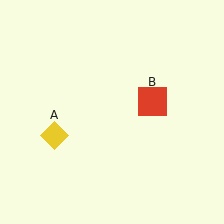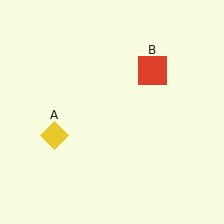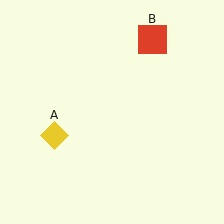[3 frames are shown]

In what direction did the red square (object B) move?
The red square (object B) moved up.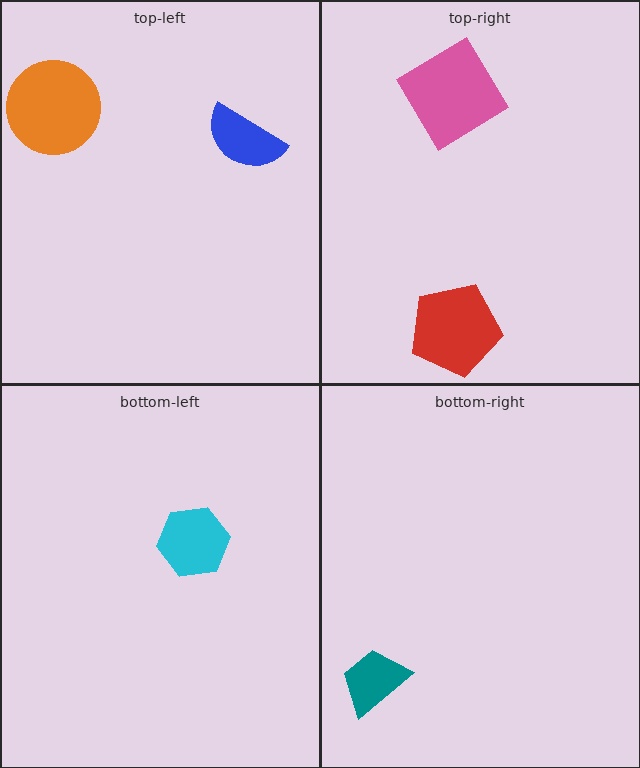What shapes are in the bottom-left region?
The cyan hexagon.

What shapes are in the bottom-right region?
The teal trapezoid.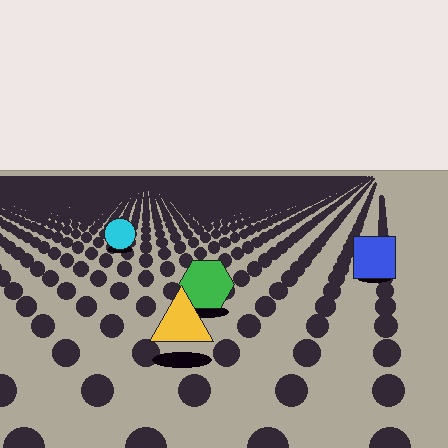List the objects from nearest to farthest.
From nearest to farthest: the yellow triangle, the green hexagon, the blue square, the cyan circle.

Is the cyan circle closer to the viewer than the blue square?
No. The blue square is closer — you can tell from the texture gradient: the ground texture is coarser near it.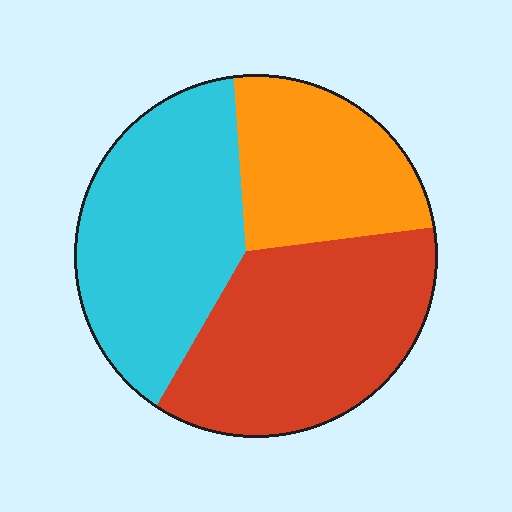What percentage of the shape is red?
Red covers around 40% of the shape.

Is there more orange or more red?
Red.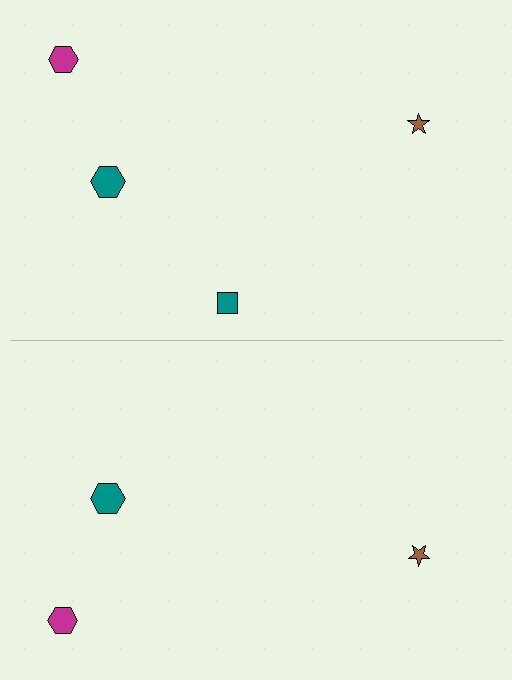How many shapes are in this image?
There are 7 shapes in this image.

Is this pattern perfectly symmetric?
No, the pattern is not perfectly symmetric. A teal square is missing from the bottom side.